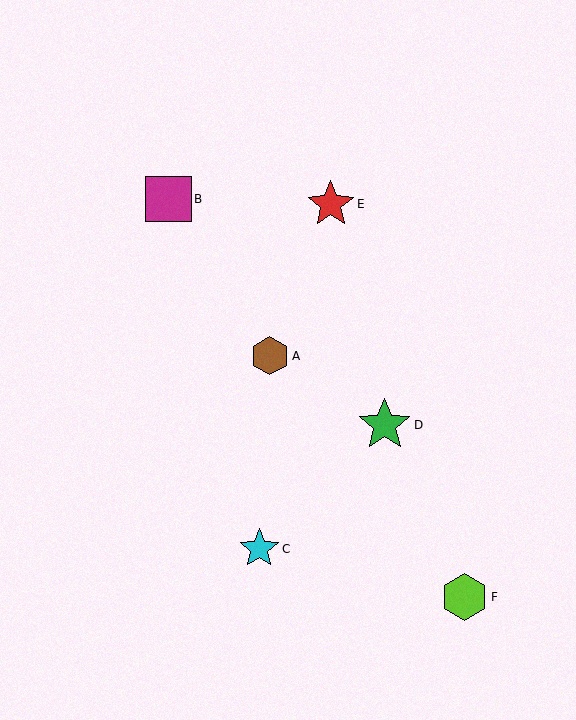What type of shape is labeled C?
Shape C is a cyan star.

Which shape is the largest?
The green star (labeled D) is the largest.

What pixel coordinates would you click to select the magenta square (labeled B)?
Click at (168, 199) to select the magenta square B.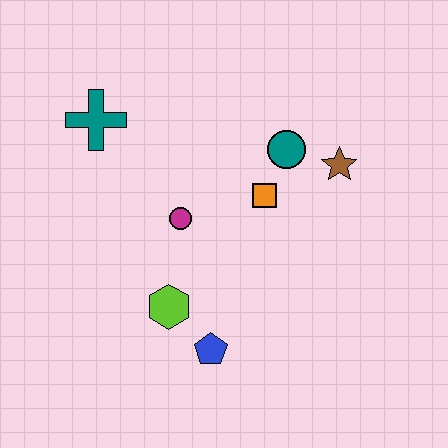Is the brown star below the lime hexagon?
No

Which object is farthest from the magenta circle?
The brown star is farthest from the magenta circle.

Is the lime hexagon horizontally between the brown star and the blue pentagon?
No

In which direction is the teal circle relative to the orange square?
The teal circle is above the orange square.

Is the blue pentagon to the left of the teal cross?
No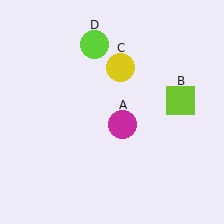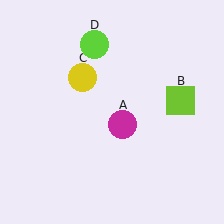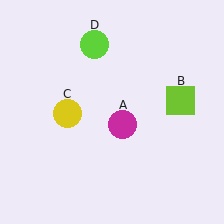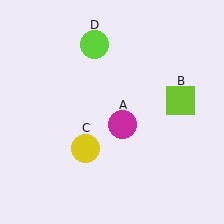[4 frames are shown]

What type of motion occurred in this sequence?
The yellow circle (object C) rotated counterclockwise around the center of the scene.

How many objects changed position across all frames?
1 object changed position: yellow circle (object C).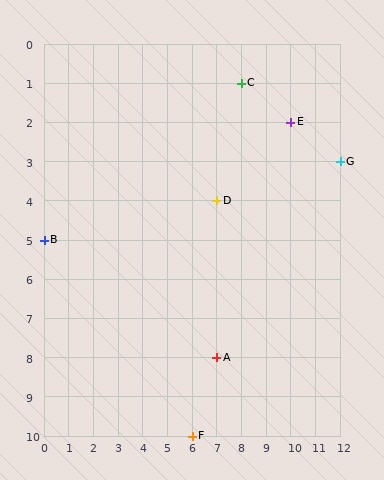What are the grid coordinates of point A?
Point A is at grid coordinates (7, 8).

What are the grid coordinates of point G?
Point G is at grid coordinates (12, 3).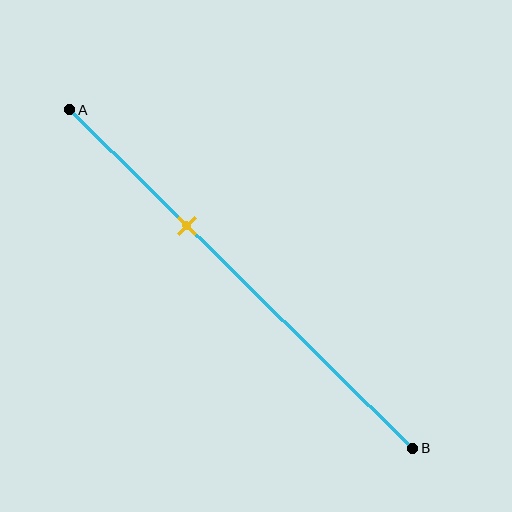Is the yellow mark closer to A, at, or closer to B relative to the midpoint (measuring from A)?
The yellow mark is closer to point A than the midpoint of segment AB.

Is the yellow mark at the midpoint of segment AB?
No, the mark is at about 35% from A, not at the 50% midpoint.